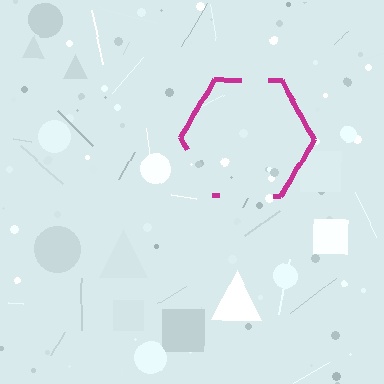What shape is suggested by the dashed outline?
The dashed outline suggests a hexagon.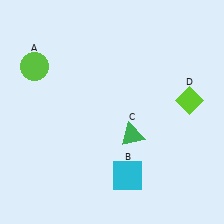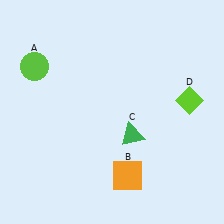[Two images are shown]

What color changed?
The square (B) changed from cyan in Image 1 to orange in Image 2.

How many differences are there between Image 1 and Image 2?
There is 1 difference between the two images.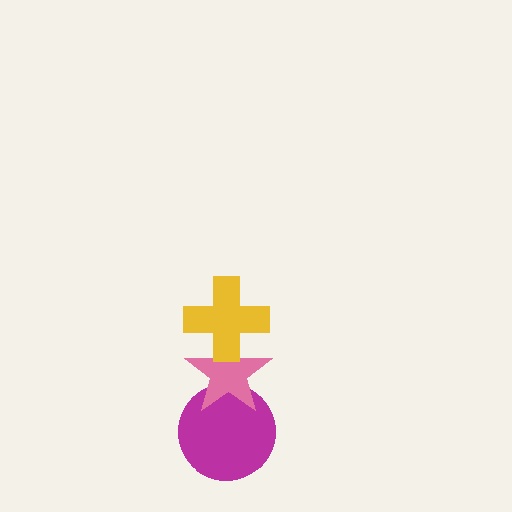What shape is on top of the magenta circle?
The pink star is on top of the magenta circle.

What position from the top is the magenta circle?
The magenta circle is 3rd from the top.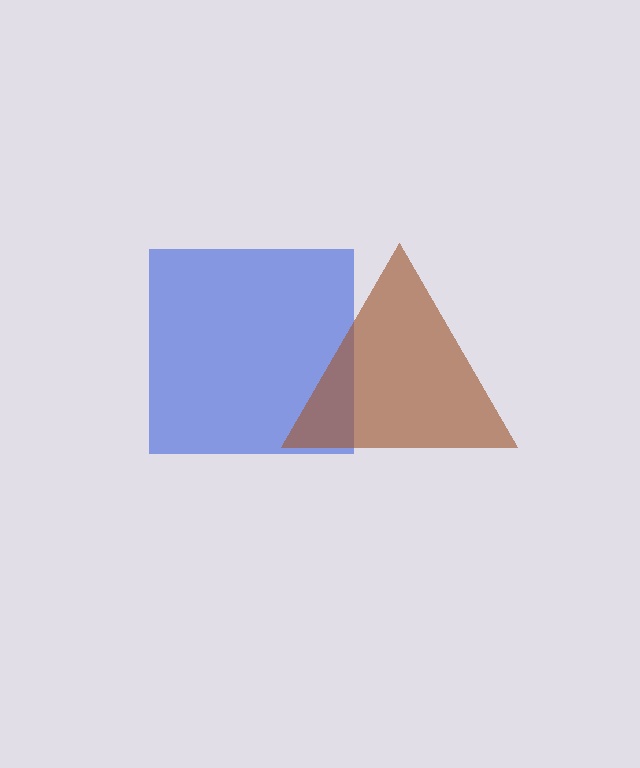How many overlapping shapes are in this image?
There are 2 overlapping shapes in the image.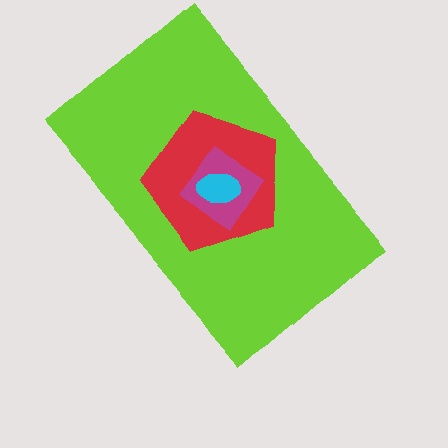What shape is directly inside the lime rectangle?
The red pentagon.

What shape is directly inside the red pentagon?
The magenta diamond.